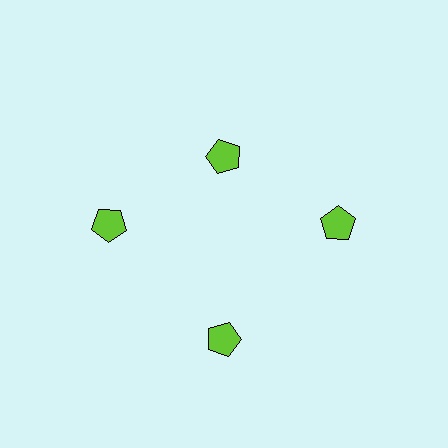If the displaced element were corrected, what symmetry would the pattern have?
It would have 4-fold rotational symmetry — the pattern would map onto itself every 90 degrees.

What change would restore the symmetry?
The symmetry would be restored by moving it outward, back onto the ring so that all 4 pentagons sit at equal angles and equal distance from the center.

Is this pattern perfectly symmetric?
No. The 4 lime pentagons are arranged in a ring, but one element near the 12 o'clock position is pulled inward toward the center, breaking the 4-fold rotational symmetry.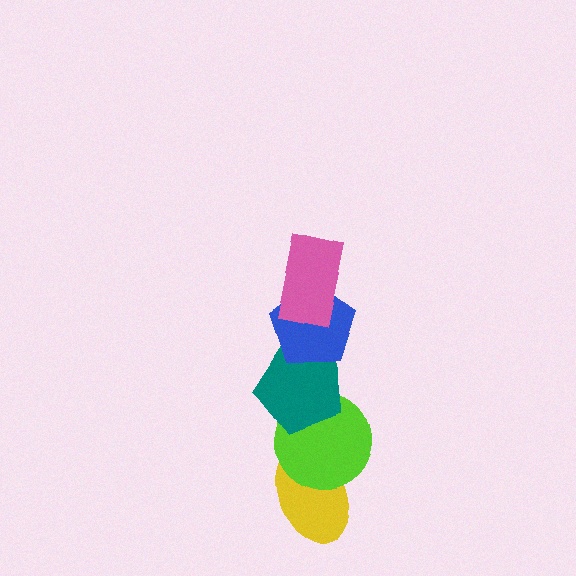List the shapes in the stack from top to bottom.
From top to bottom: the pink rectangle, the blue pentagon, the teal pentagon, the lime circle, the yellow ellipse.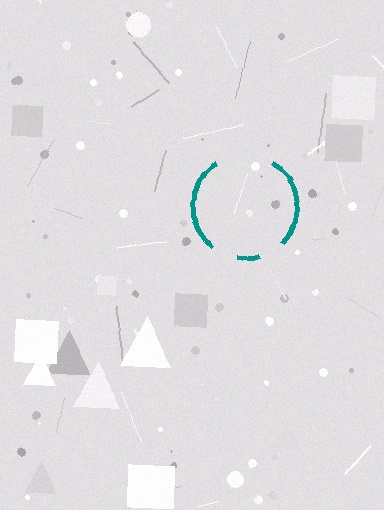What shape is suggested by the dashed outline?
The dashed outline suggests a circle.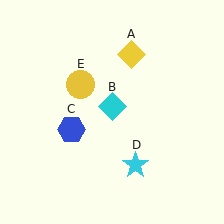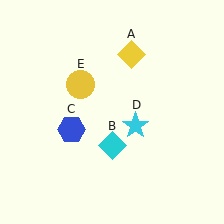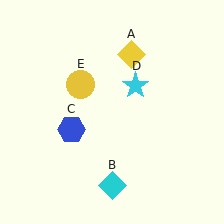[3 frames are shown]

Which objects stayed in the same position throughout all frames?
Yellow diamond (object A) and blue hexagon (object C) and yellow circle (object E) remained stationary.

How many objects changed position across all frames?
2 objects changed position: cyan diamond (object B), cyan star (object D).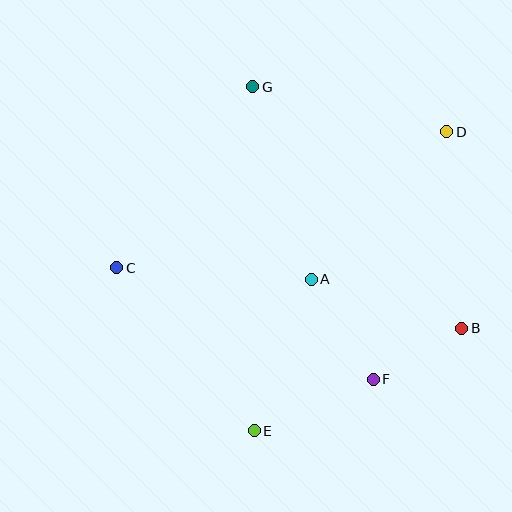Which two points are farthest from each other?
Points C and D are farthest from each other.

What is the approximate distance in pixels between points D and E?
The distance between D and E is approximately 356 pixels.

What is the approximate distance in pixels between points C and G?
The distance between C and G is approximately 226 pixels.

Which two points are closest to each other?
Points B and F are closest to each other.